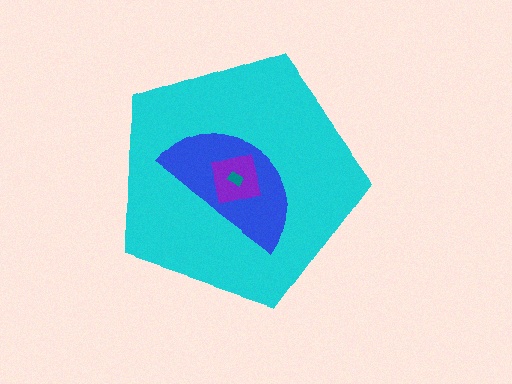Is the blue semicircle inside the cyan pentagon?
Yes.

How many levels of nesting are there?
4.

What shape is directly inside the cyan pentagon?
The blue semicircle.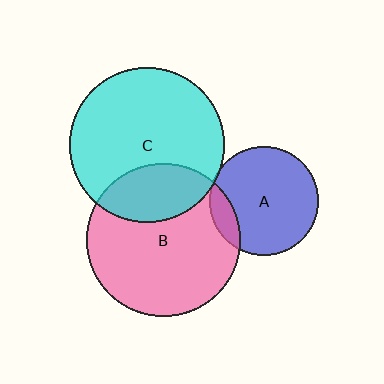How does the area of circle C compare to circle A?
Approximately 2.0 times.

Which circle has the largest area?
Circle C (cyan).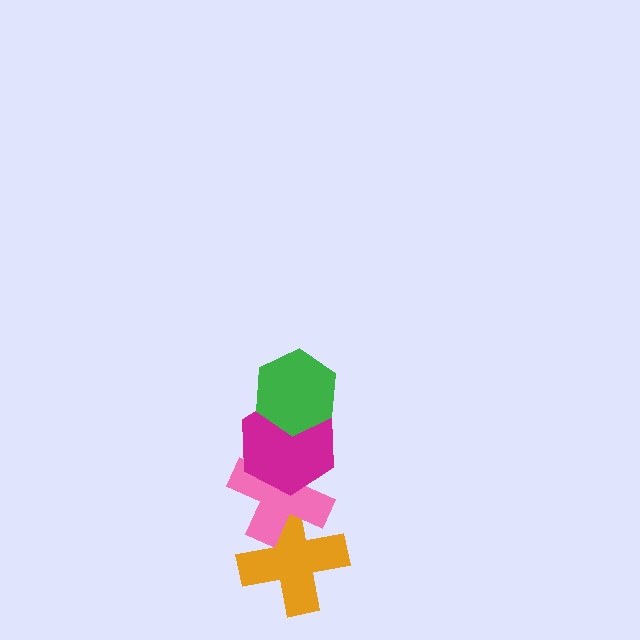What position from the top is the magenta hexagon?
The magenta hexagon is 2nd from the top.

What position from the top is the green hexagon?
The green hexagon is 1st from the top.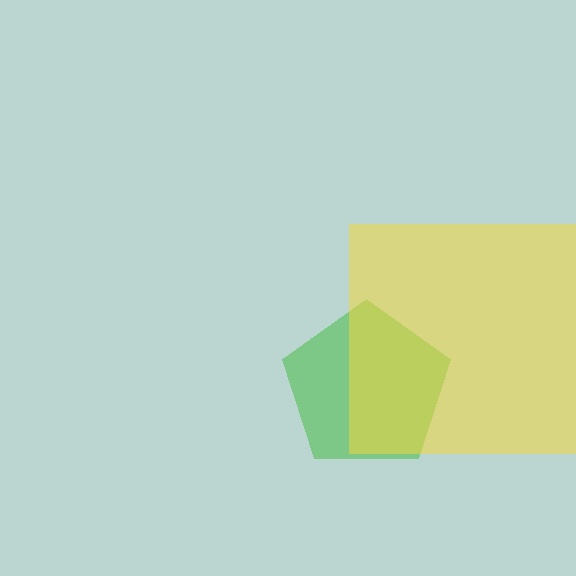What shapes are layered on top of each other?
The layered shapes are: a green pentagon, a yellow square.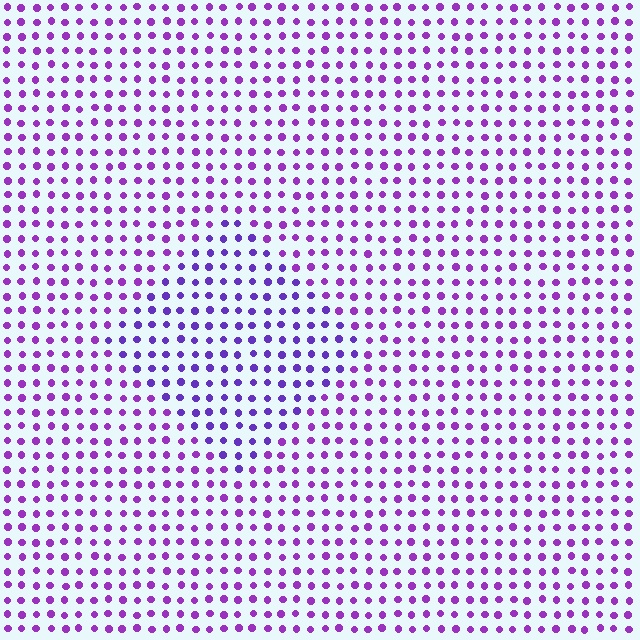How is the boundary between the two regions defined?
The boundary is defined purely by a slight shift in hue (about 23 degrees). Spacing, size, and orientation are identical on both sides.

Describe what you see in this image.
The image is filled with small purple elements in a uniform arrangement. A diamond-shaped region is visible where the elements are tinted to a slightly different hue, forming a subtle color boundary.